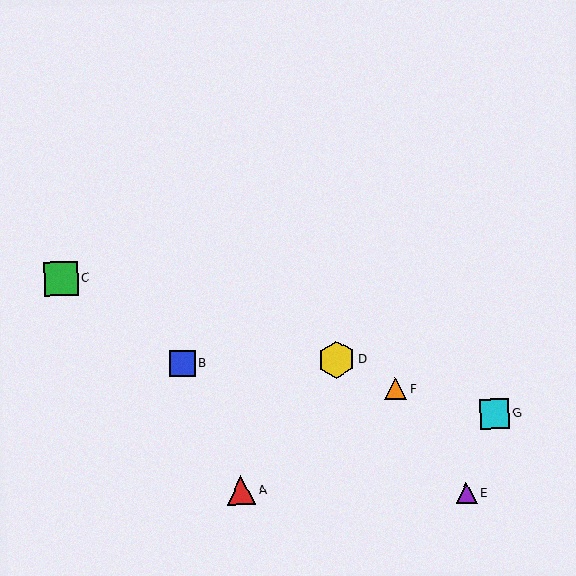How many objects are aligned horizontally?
2 objects (B, D) are aligned horizontally.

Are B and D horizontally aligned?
Yes, both are at y≈364.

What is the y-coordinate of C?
Object C is at y≈279.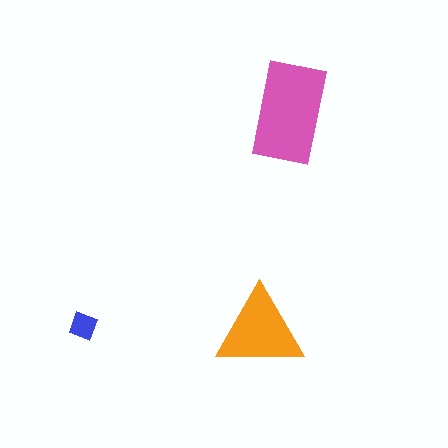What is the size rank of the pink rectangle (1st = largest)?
1st.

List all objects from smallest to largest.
The blue diamond, the orange triangle, the pink rectangle.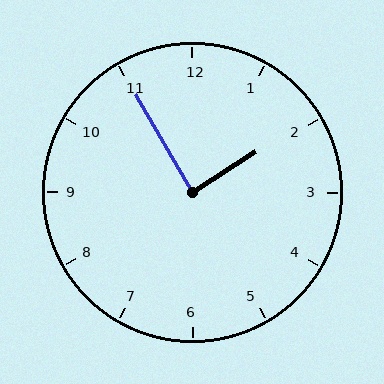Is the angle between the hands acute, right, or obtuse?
It is right.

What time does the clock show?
1:55.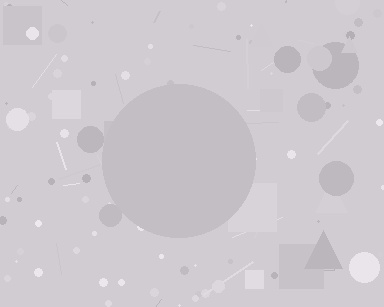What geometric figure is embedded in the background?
A circle is embedded in the background.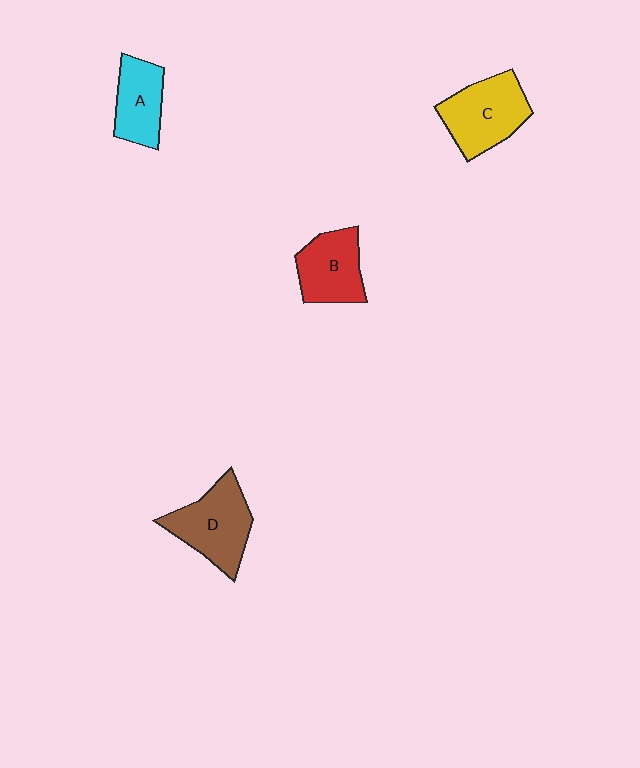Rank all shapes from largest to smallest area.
From largest to smallest: D (brown), C (yellow), B (red), A (cyan).